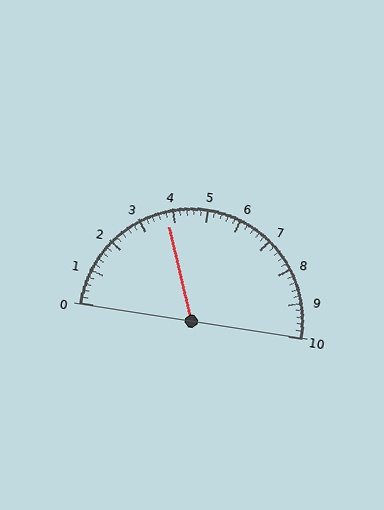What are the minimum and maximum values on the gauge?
The gauge ranges from 0 to 10.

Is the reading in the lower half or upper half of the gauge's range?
The reading is in the lower half of the range (0 to 10).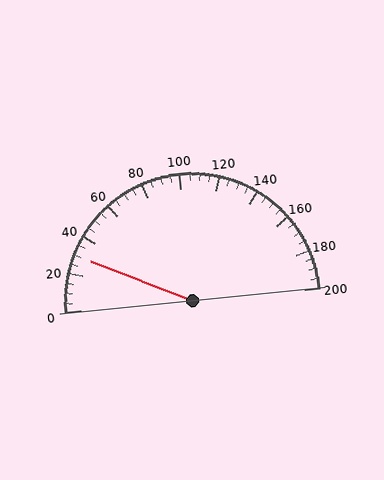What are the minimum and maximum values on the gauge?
The gauge ranges from 0 to 200.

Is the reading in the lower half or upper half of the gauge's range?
The reading is in the lower half of the range (0 to 200).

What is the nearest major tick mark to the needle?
The nearest major tick mark is 40.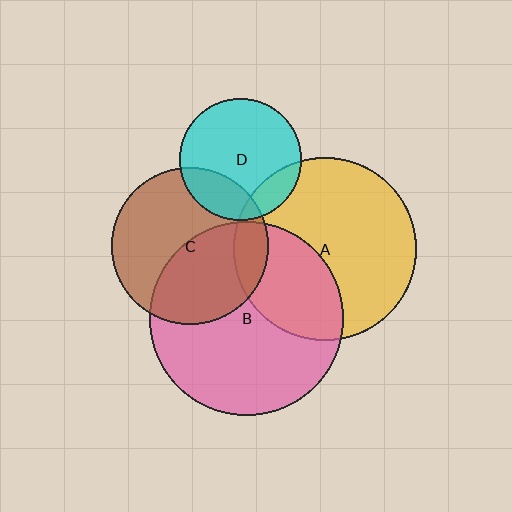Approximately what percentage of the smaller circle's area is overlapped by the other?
Approximately 45%.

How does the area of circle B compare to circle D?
Approximately 2.5 times.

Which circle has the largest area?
Circle B (pink).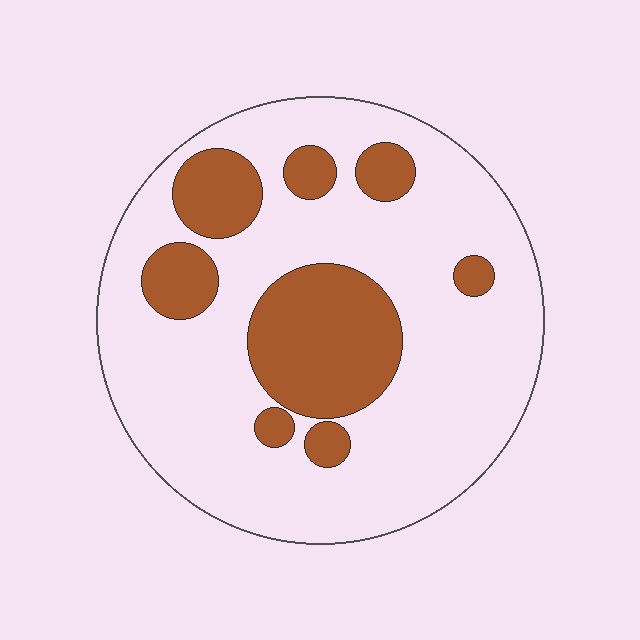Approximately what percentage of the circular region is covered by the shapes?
Approximately 25%.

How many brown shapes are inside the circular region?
8.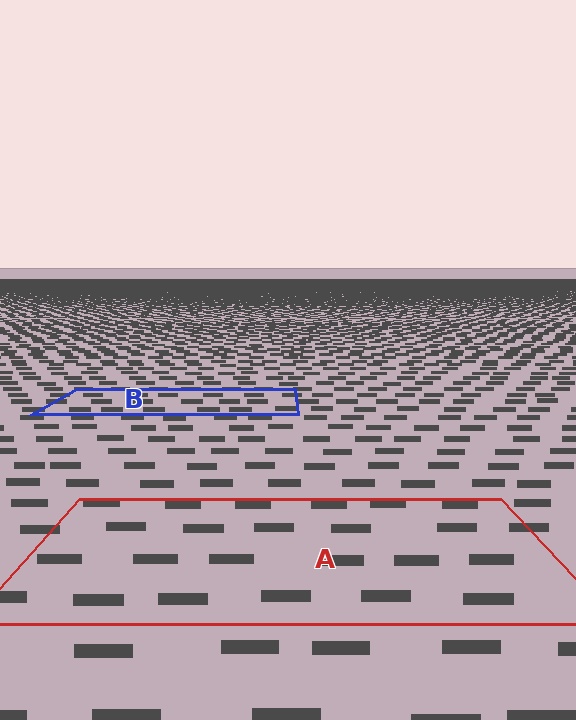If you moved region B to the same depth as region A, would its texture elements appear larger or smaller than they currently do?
They would appear larger. At a closer depth, the same texture elements are projected at a bigger on-screen size.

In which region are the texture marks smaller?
The texture marks are smaller in region B, because it is farther away.